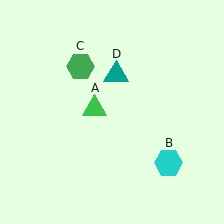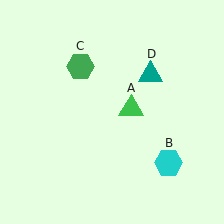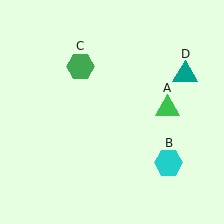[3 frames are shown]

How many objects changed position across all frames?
2 objects changed position: green triangle (object A), teal triangle (object D).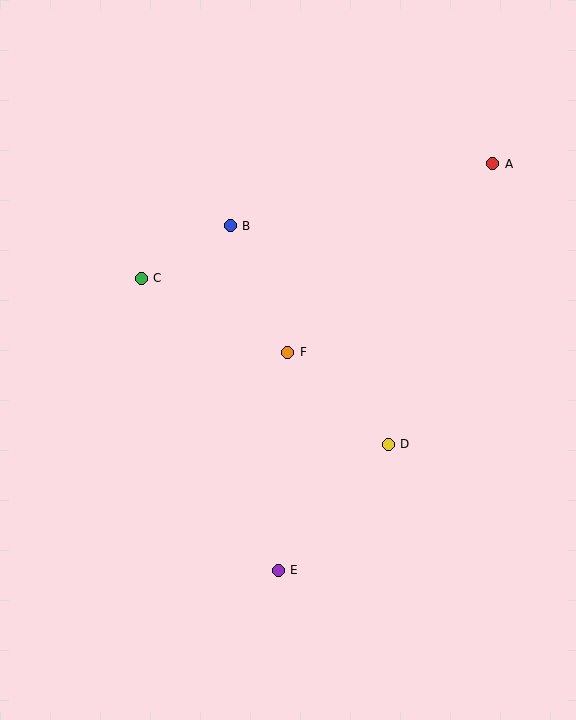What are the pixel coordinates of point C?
Point C is at (141, 278).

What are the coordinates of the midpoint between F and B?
The midpoint between F and B is at (259, 289).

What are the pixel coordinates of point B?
Point B is at (230, 226).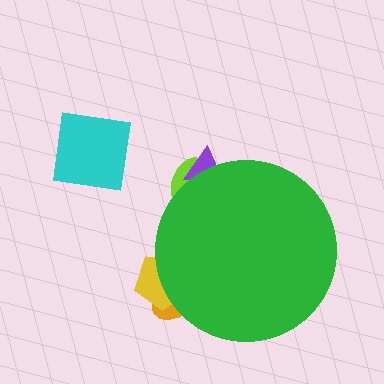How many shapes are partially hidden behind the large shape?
4 shapes are partially hidden.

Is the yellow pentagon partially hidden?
Yes, the yellow pentagon is partially hidden behind the green circle.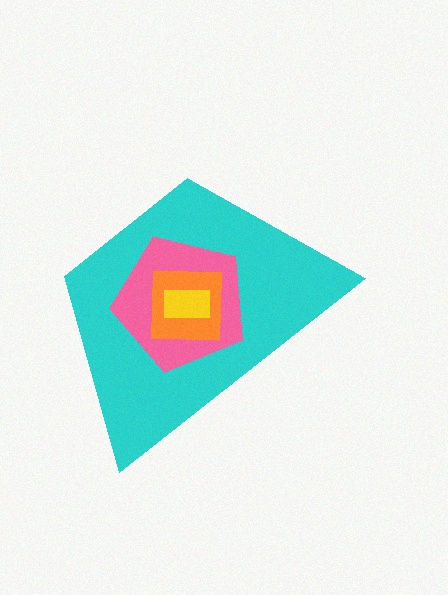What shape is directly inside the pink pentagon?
The orange square.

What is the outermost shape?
The cyan trapezoid.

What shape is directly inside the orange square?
The yellow rectangle.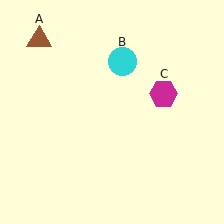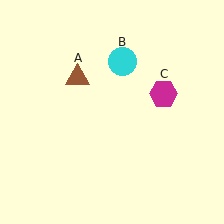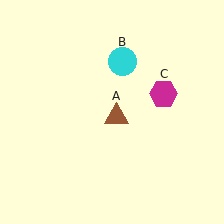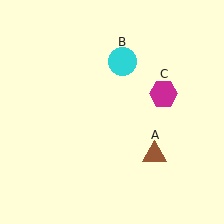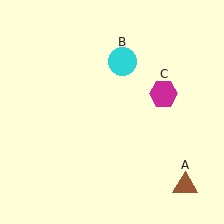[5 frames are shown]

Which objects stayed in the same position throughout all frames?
Cyan circle (object B) and magenta hexagon (object C) remained stationary.